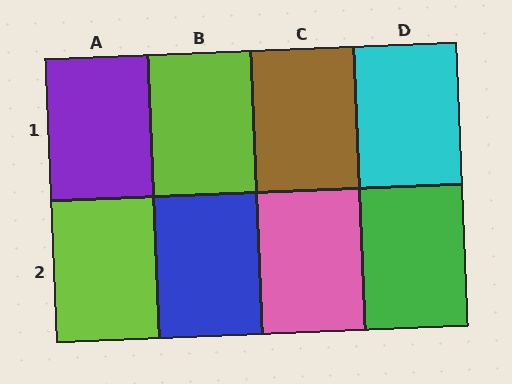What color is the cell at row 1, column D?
Cyan.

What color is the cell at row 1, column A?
Purple.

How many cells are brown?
1 cell is brown.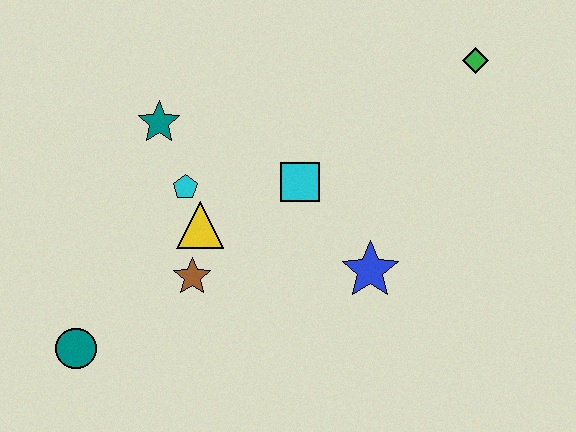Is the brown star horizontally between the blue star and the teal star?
Yes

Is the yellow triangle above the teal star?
No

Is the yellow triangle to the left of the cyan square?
Yes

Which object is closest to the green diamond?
The cyan square is closest to the green diamond.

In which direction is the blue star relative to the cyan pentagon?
The blue star is to the right of the cyan pentagon.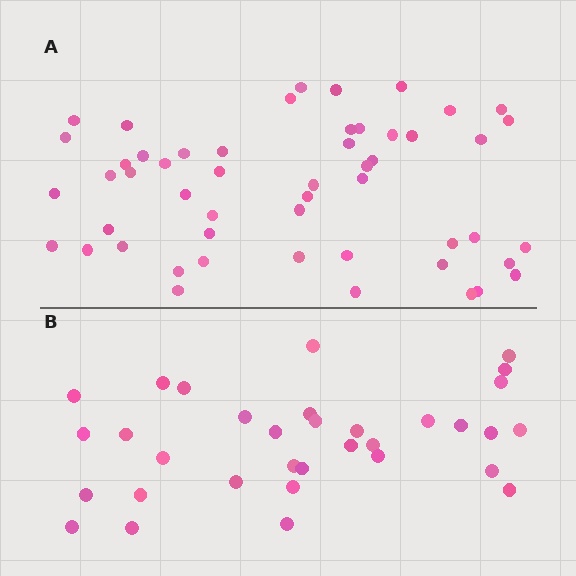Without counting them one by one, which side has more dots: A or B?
Region A (the top region) has more dots.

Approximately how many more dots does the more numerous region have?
Region A has approximately 20 more dots than region B.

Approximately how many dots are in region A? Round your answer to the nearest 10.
About 50 dots. (The exact count is 52, which rounds to 50.)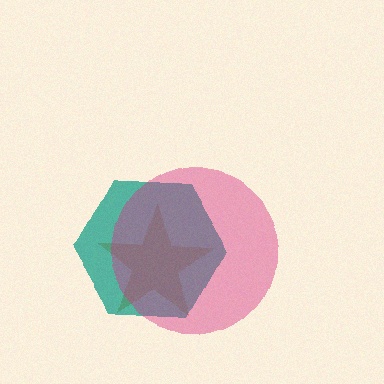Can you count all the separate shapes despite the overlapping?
Yes, there are 3 separate shapes.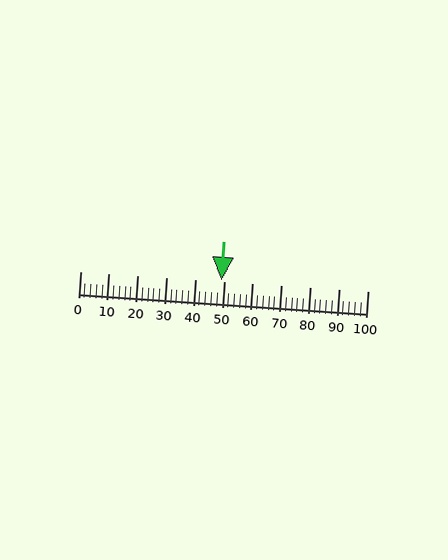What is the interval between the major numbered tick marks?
The major tick marks are spaced 10 units apart.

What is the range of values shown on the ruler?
The ruler shows values from 0 to 100.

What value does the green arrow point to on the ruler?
The green arrow points to approximately 49.